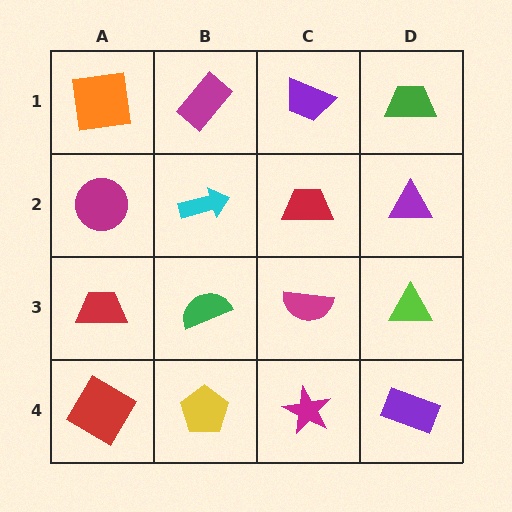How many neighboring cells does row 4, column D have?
2.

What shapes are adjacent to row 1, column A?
A magenta circle (row 2, column A), a magenta rectangle (row 1, column B).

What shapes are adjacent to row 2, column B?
A magenta rectangle (row 1, column B), a green semicircle (row 3, column B), a magenta circle (row 2, column A), a red trapezoid (row 2, column C).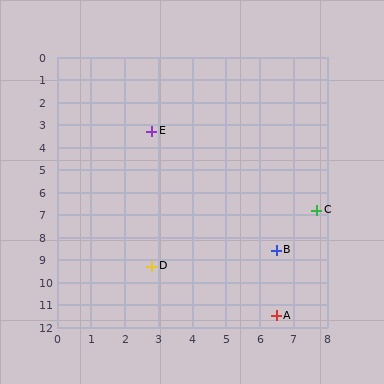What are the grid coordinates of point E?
Point E is at approximately (2.8, 3.3).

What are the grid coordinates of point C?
Point C is at approximately (7.7, 6.8).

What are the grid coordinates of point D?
Point D is at approximately (2.8, 9.3).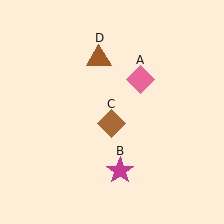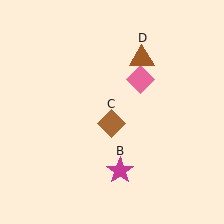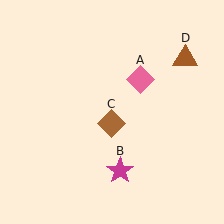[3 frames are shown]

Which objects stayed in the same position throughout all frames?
Pink diamond (object A) and magenta star (object B) and brown diamond (object C) remained stationary.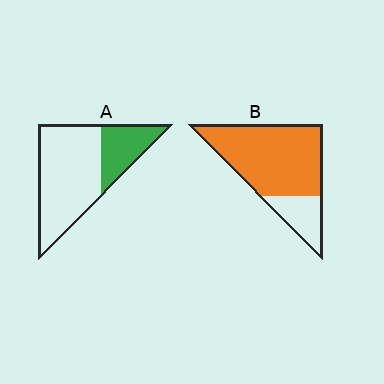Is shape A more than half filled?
No.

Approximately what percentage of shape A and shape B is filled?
A is approximately 30% and B is approximately 80%.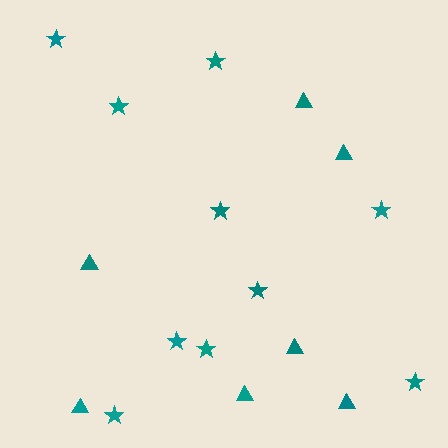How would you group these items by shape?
There are 2 groups: one group of stars (10) and one group of triangles (7).